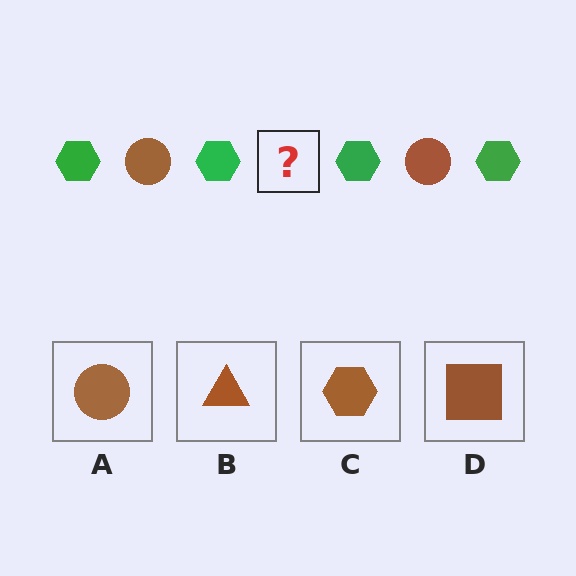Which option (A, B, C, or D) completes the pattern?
A.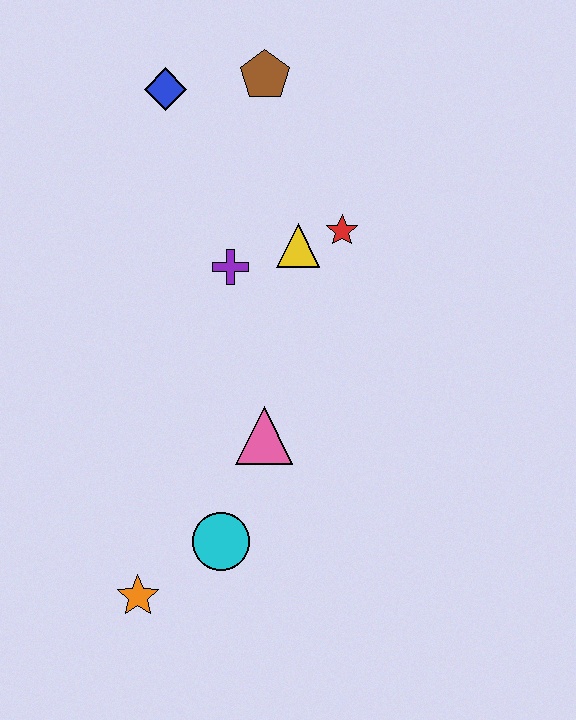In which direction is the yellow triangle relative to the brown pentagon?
The yellow triangle is below the brown pentagon.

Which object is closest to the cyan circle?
The orange star is closest to the cyan circle.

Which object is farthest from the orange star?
The brown pentagon is farthest from the orange star.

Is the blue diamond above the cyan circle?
Yes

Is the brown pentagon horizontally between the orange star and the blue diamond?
No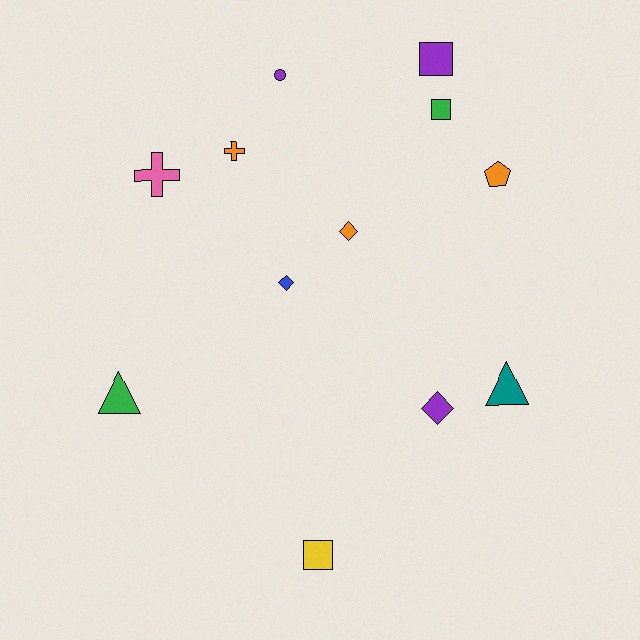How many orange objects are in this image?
There are 3 orange objects.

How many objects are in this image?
There are 12 objects.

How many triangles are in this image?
There are 2 triangles.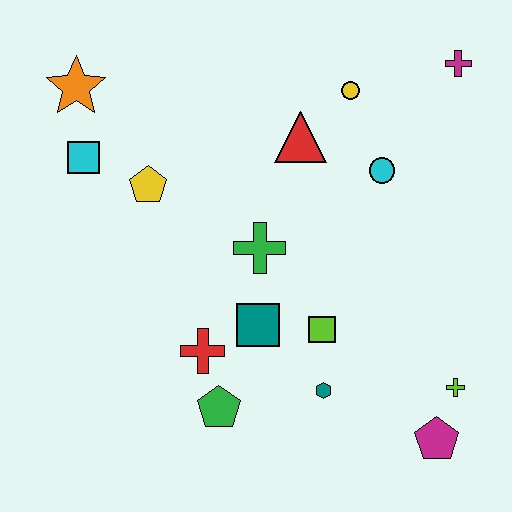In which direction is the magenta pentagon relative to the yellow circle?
The magenta pentagon is below the yellow circle.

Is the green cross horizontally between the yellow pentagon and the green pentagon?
No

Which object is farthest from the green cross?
The magenta cross is farthest from the green cross.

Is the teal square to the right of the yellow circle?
No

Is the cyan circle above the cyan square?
No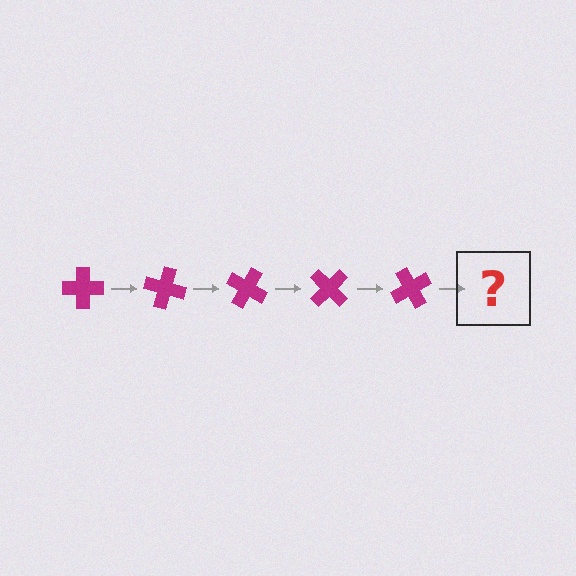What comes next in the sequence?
The next element should be a magenta cross rotated 75 degrees.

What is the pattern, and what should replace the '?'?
The pattern is that the cross rotates 15 degrees each step. The '?' should be a magenta cross rotated 75 degrees.